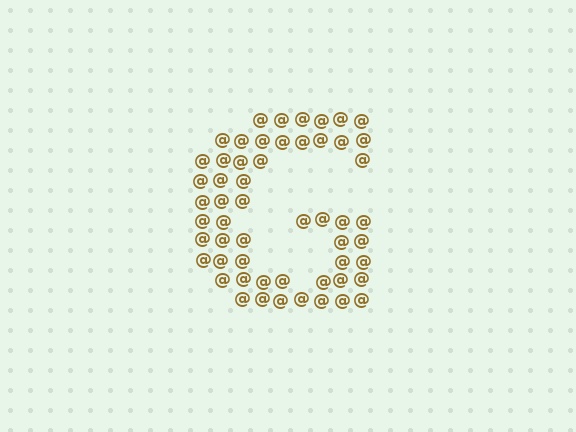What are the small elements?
The small elements are at signs.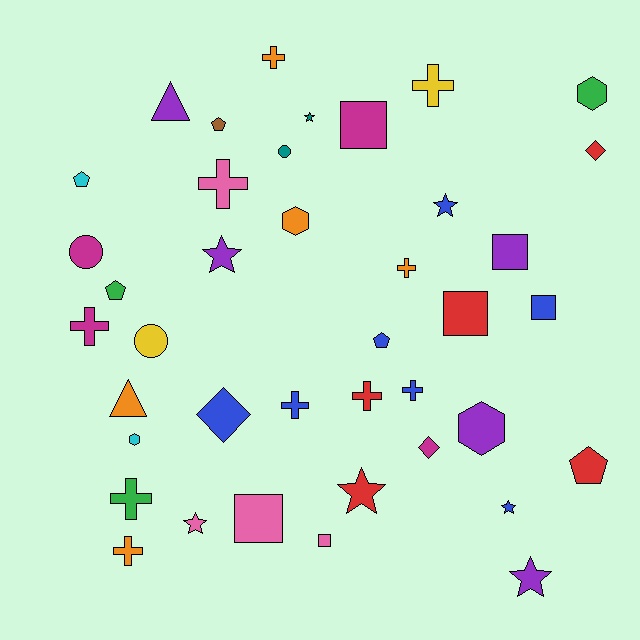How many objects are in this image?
There are 40 objects.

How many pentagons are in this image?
There are 5 pentagons.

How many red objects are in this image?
There are 5 red objects.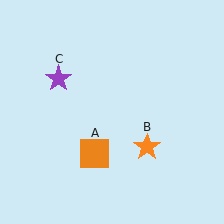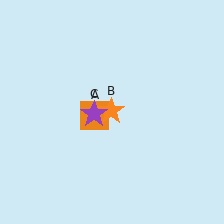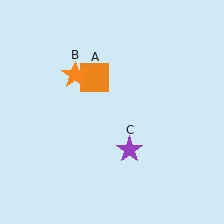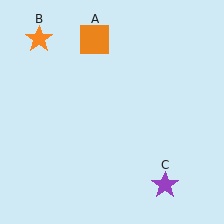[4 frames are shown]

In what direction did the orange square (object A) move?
The orange square (object A) moved up.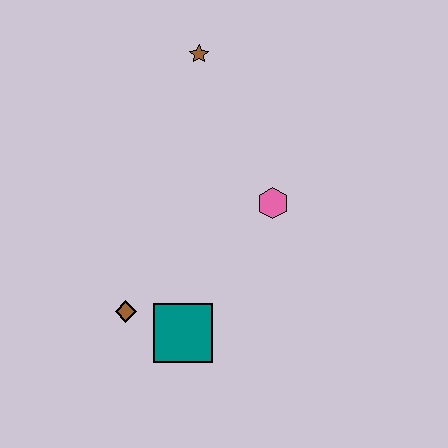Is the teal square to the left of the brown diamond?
No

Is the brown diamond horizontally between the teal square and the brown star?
No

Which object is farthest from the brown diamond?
The brown star is farthest from the brown diamond.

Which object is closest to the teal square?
The brown diamond is closest to the teal square.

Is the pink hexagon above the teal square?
Yes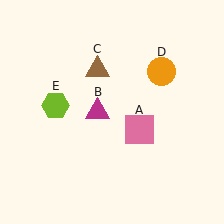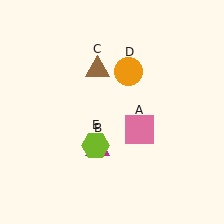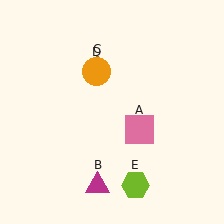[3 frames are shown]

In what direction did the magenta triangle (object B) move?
The magenta triangle (object B) moved down.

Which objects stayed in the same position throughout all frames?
Pink square (object A) and brown triangle (object C) remained stationary.